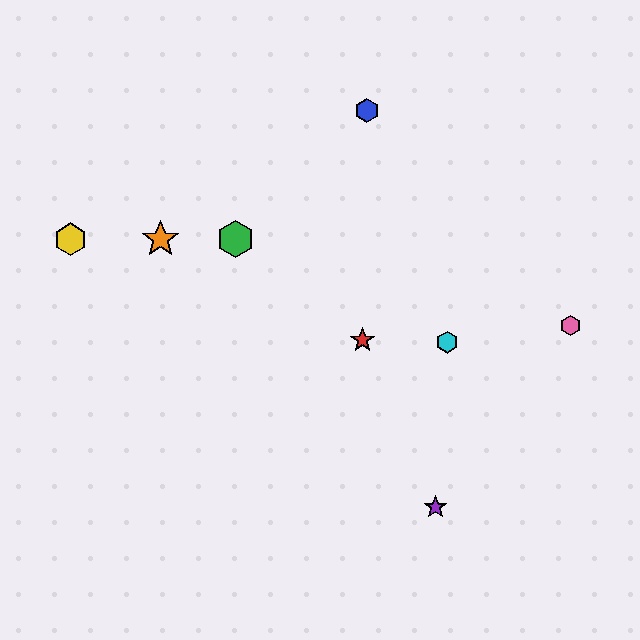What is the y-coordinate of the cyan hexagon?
The cyan hexagon is at y≈342.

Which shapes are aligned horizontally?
The green hexagon, the yellow hexagon, the orange star are aligned horizontally.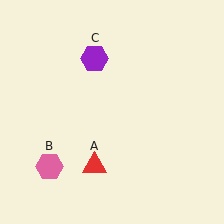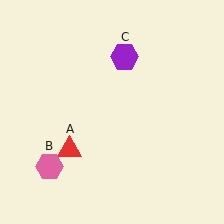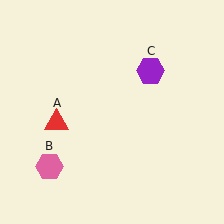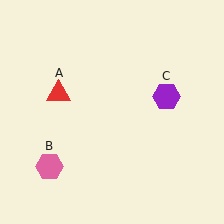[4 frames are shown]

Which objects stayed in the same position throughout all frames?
Pink hexagon (object B) remained stationary.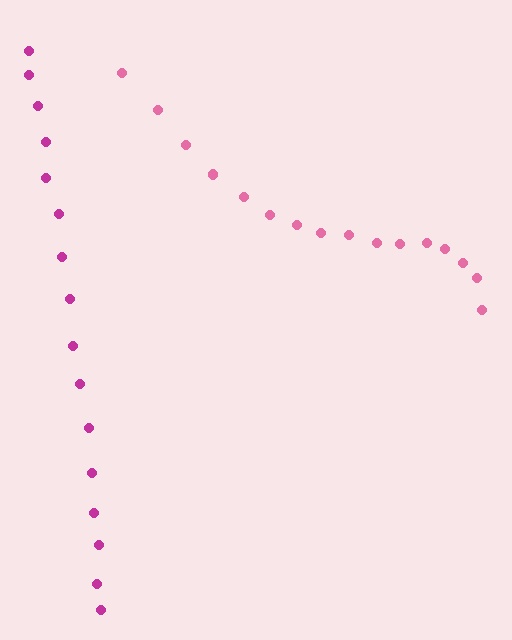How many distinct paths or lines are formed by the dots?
There are 2 distinct paths.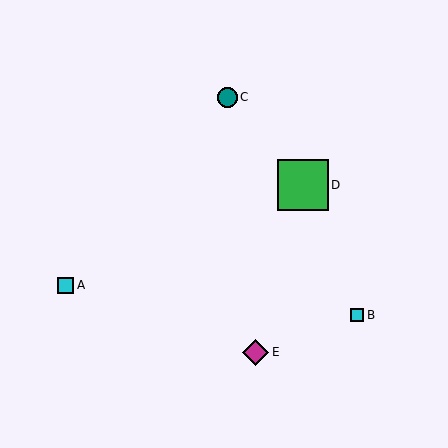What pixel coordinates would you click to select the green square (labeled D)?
Click at (303, 185) to select the green square D.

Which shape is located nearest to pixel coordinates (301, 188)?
The green square (labeled D) at (303, 185) is nearest to that location.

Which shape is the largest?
The green square (labeled D) is the largest.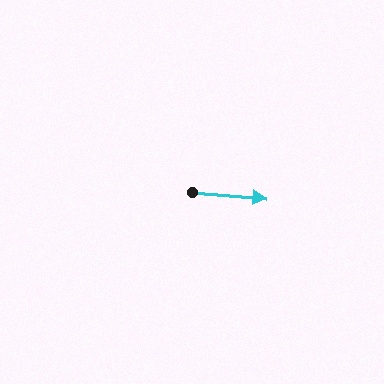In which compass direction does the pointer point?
East.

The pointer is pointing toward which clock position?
Roughly 3 o'clock.